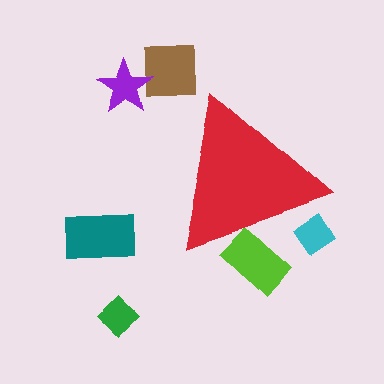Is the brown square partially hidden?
No, the brown square is fully visible.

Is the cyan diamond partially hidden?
Yes, the cyan diamond is partially hidden behind the red triangle.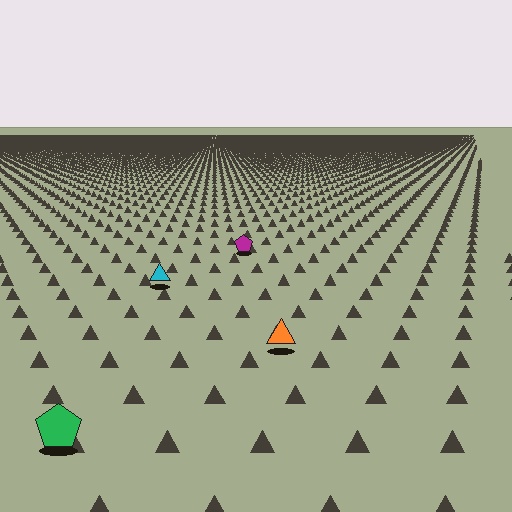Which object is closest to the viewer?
The green pentagon is closest. The texture marks near it are larger and more spread out.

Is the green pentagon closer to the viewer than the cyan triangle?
Yes. The green pentagon is closer — you can tell from the texture gradient: the ground texture is coarser near it.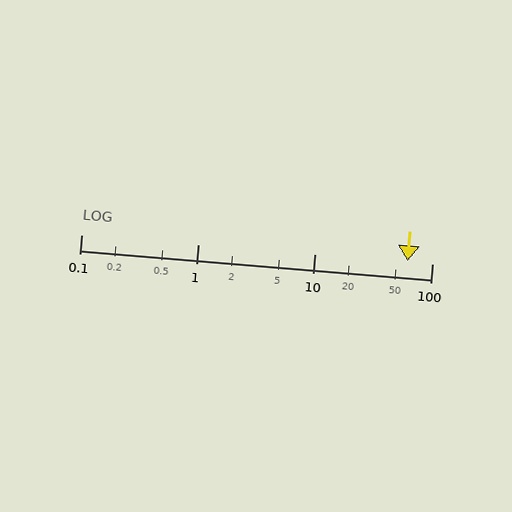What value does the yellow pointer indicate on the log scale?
The pointer indicates approximately 62.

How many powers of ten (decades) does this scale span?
The scale spans 3 decades, from 0.1 to 100.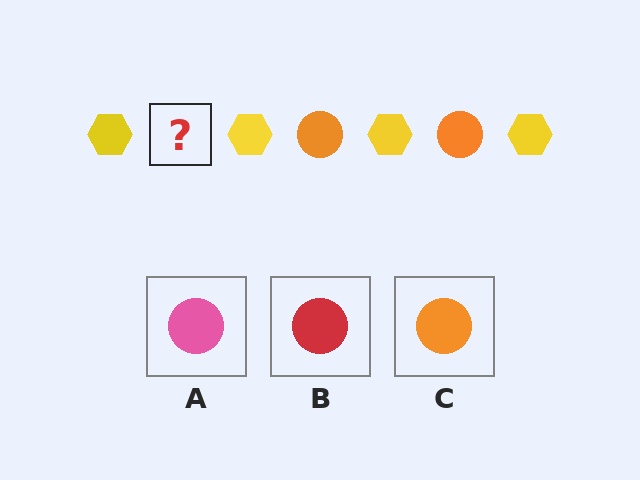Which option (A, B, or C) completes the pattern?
C.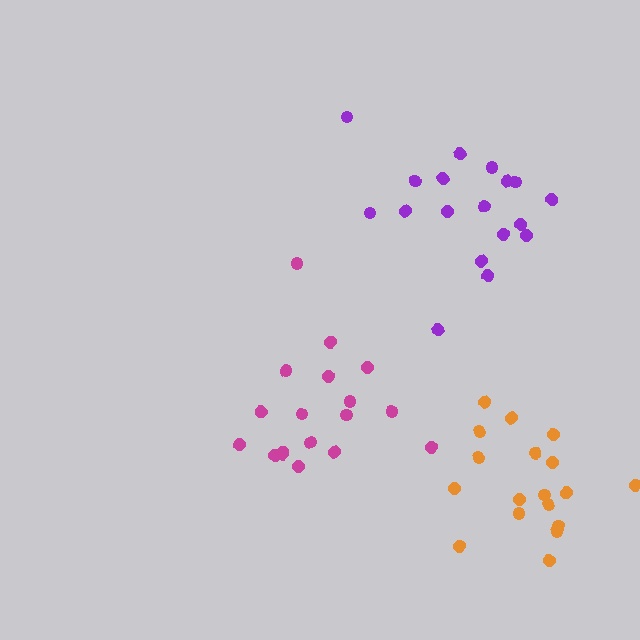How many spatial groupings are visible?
There are 3 spatial groupings.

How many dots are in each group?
Group 1: 18 dots, Group 2: 18 dots, Group 3: 18 dots (54 total).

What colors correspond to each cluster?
The clusters are colored: purple, orange, magenta.